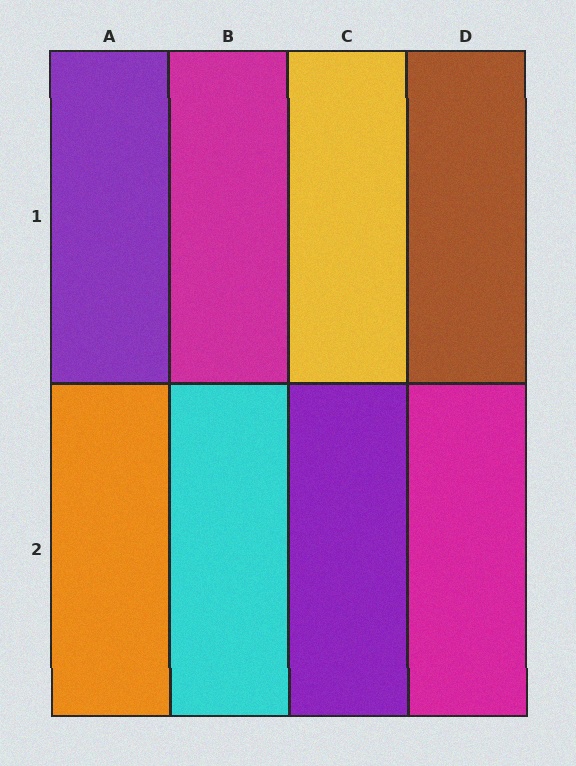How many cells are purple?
2 cells are purple.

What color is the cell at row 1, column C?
Yellow.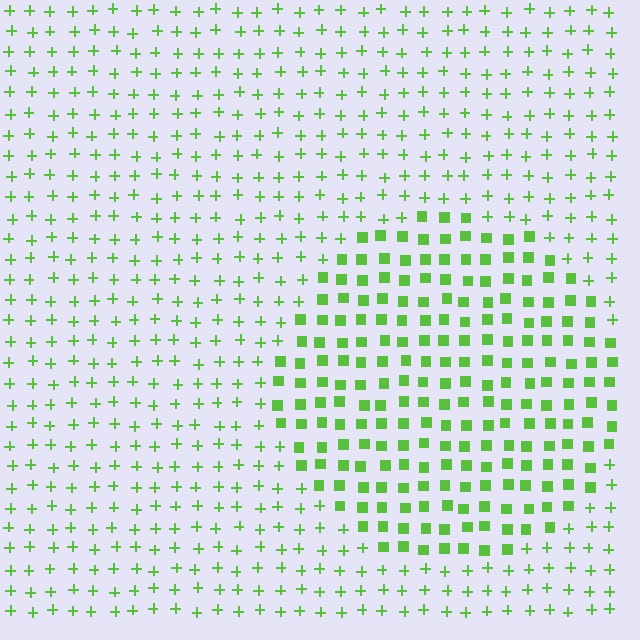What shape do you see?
I see a circle.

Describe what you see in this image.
The image is filled with small lime elements arranged in a uniform grid. A circle-shaped region contains squares, while the surrounding area contains plus signs. The boundary is defined purely by the change in element shape.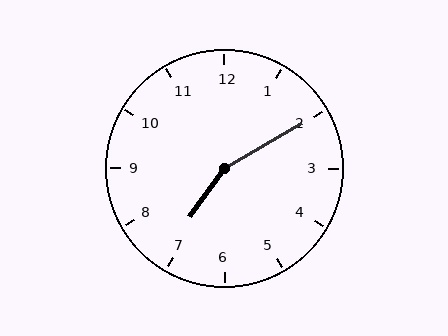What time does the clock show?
7:10.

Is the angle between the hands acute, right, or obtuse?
It is obtuse.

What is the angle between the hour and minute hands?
Approximately 155 degrees.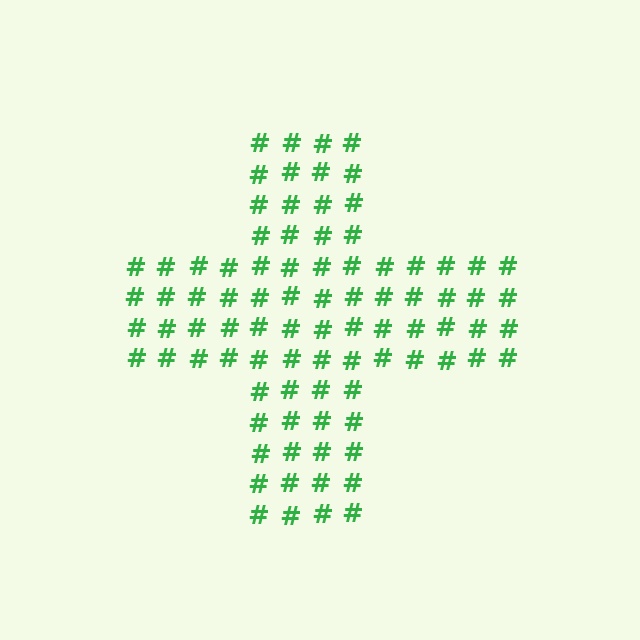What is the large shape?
The large shape is a cross.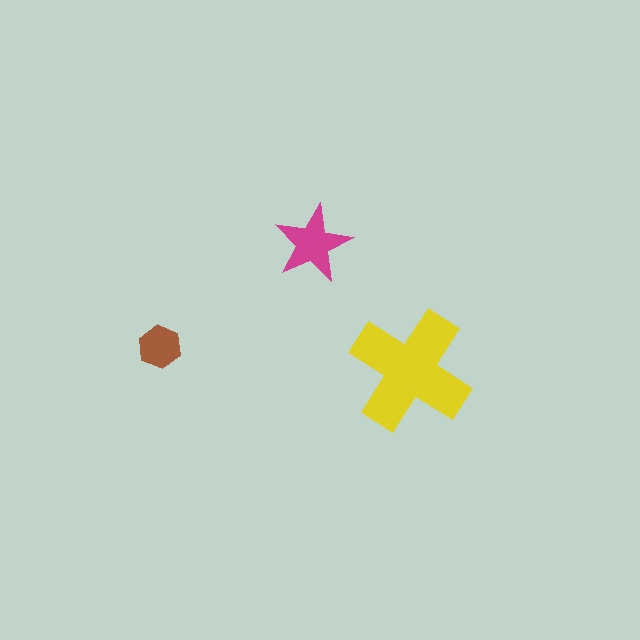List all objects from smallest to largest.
The brown hexagon, the magenta star, the yellow cross.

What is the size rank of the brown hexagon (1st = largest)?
3rd.